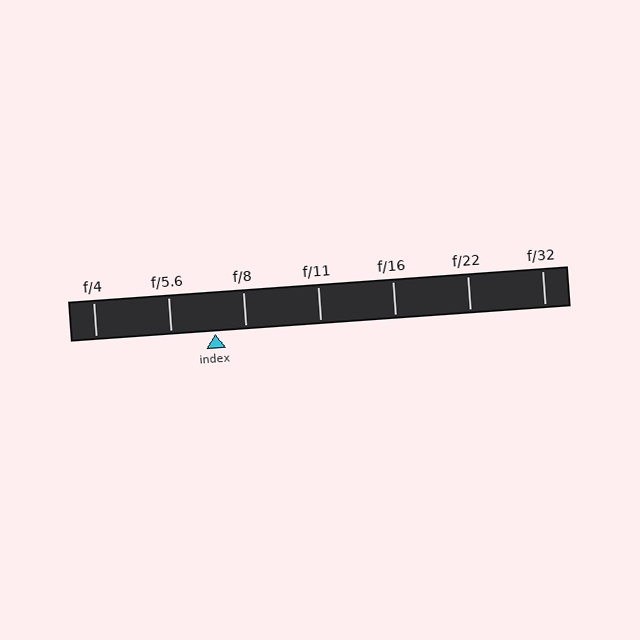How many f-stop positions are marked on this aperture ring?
There are 7 f-stop positions marked.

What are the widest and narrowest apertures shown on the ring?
The widest aperture shown is f/4 and the narrowest is f/32.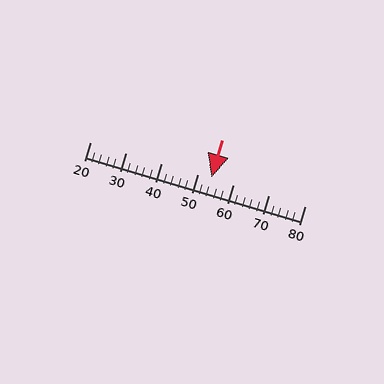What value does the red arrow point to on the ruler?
The red arrow points to approximately 54.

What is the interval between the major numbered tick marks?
The major tick marks are spaced 10 units apart.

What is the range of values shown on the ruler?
The ruler shows values from 20 to 80.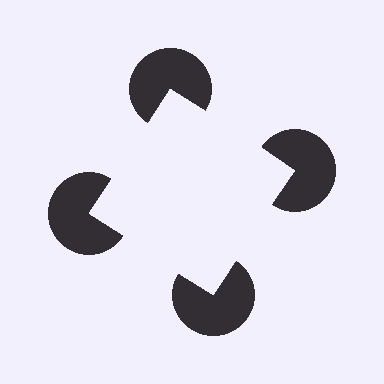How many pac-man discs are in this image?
There are 4 — one at each vertex of the illusory square.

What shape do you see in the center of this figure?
An illusory square — its edges are inferred from the aligned wedge cuts in the pac-man discs, not physically drawn.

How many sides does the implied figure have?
4 sides.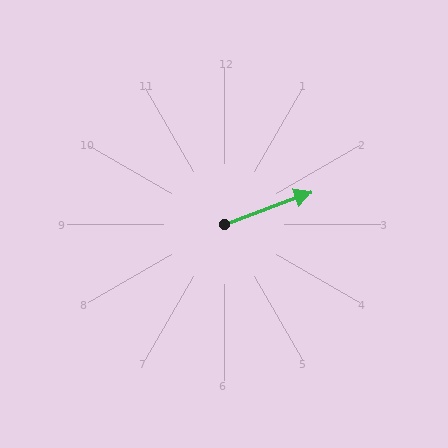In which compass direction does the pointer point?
East.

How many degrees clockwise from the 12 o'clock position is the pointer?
Approximately 70 degrees.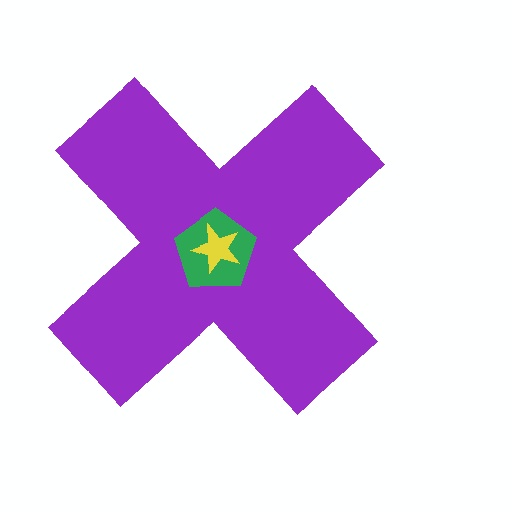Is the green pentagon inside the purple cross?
Yes.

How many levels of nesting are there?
3.